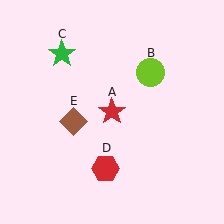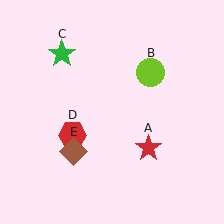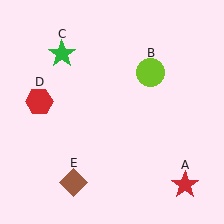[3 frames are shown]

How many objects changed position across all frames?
3 objects changed position: red star (object A), red hexagon (object D), brown diamond (object E).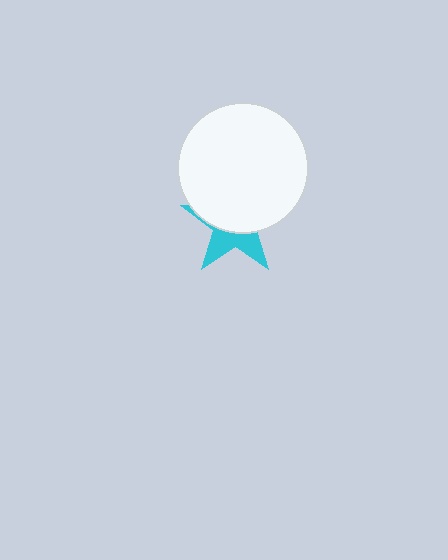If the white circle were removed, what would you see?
You would see the complete cyan star.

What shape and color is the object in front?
The object in front is a white circle.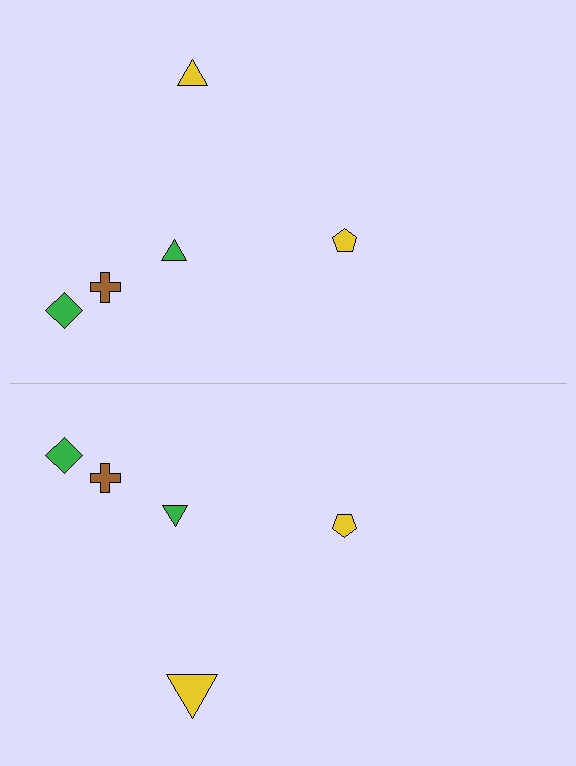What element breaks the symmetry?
The yellow triangle on the bottom side has a different size than its mirror counterpart.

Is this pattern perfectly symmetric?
No, the pattern is not perfectly symmetric. The yellow triangle on the bottom side has a different size than its mirror counterpart.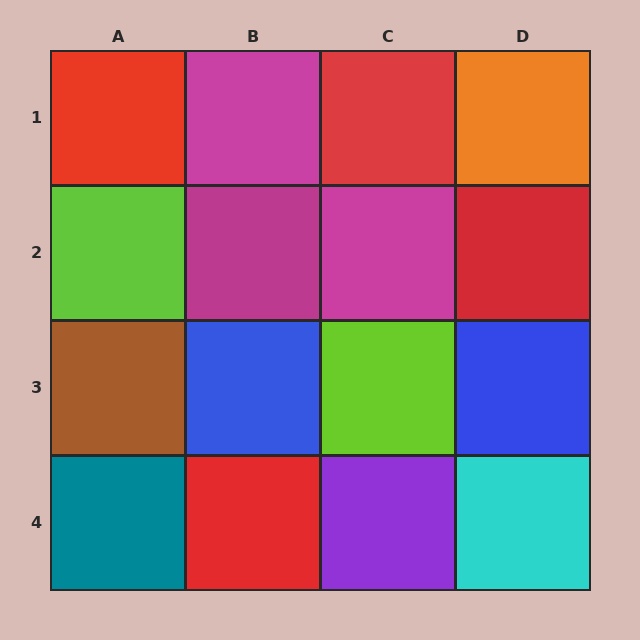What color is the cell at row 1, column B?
Magenta.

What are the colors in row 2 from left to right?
Lime, magenta, magenta, red.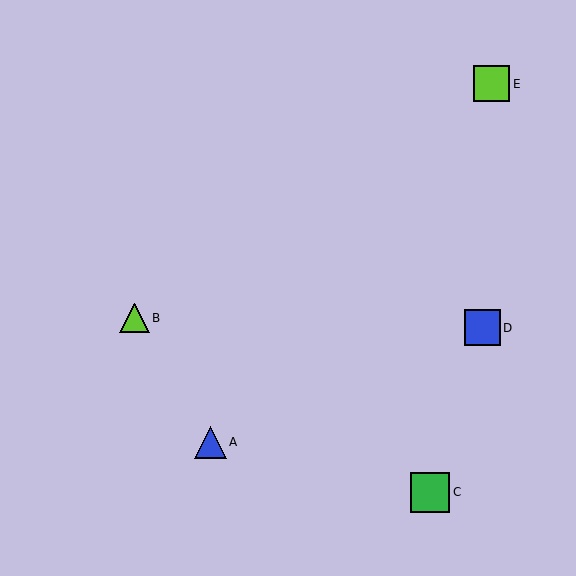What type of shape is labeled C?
Shape C is a green square.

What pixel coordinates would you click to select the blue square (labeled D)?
Click at (482, 328) to select the blue square D.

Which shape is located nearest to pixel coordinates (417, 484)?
The green square (labeled C) at (430, 492) is nearest to that location.